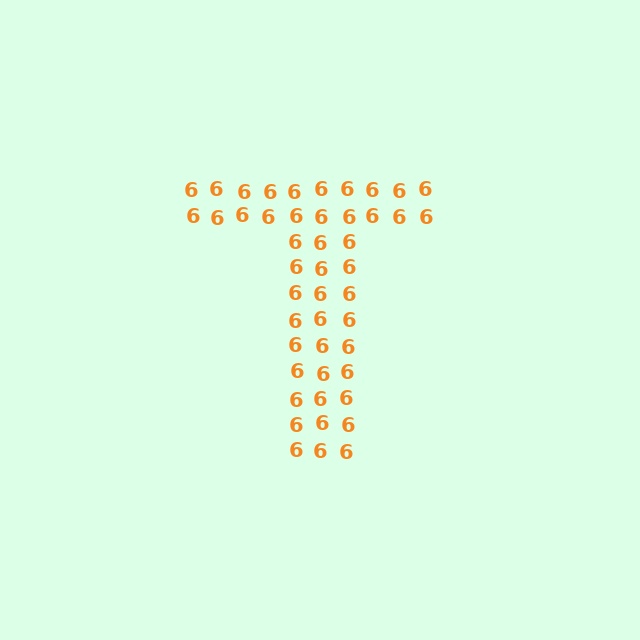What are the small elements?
The small elements are digit 6's.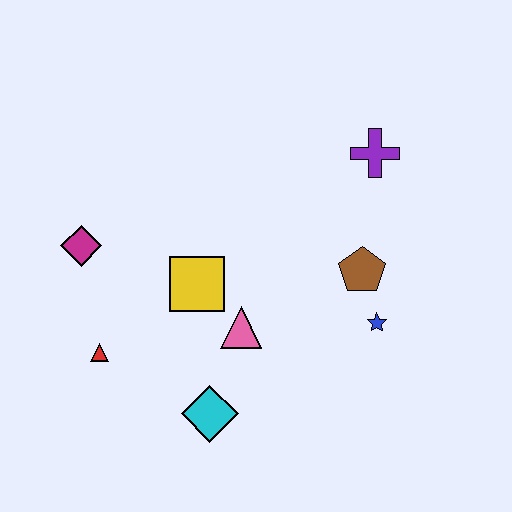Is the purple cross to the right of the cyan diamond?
Yes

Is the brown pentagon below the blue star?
No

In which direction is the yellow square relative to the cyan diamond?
The yellow square is above the cyan diamond.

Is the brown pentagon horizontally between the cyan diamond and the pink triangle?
No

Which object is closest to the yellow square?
The pink triangle is closest to the yellow square.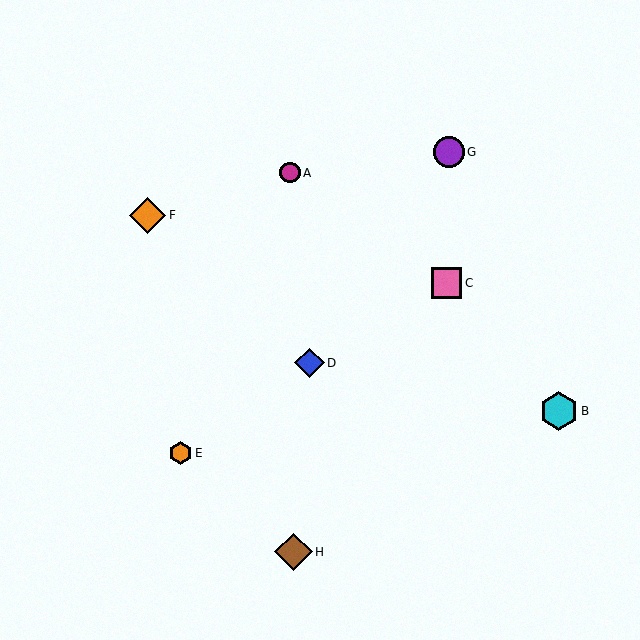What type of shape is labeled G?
Shape G is a purple circle.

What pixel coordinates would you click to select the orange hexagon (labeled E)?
Click at (181, 453) to select the orange hexagon E.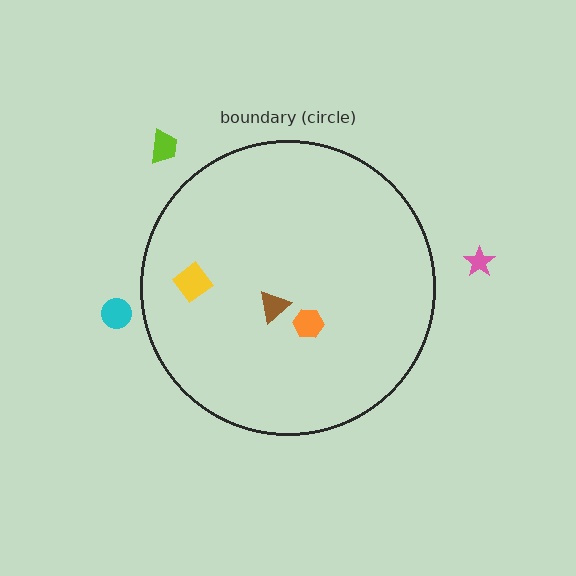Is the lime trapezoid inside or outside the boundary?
Outside.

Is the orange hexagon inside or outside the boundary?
Inside.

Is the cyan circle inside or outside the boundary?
Outside.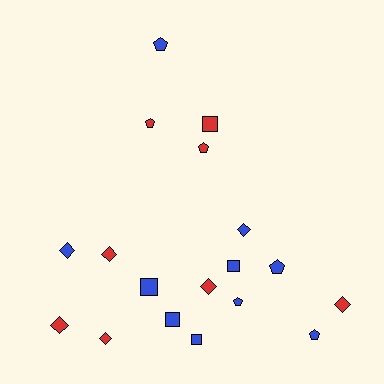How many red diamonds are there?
There are 5 red diamonds.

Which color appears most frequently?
Blue, with 10 objects.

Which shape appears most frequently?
Diamond, with 7 objects.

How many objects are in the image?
There are 18 objects.